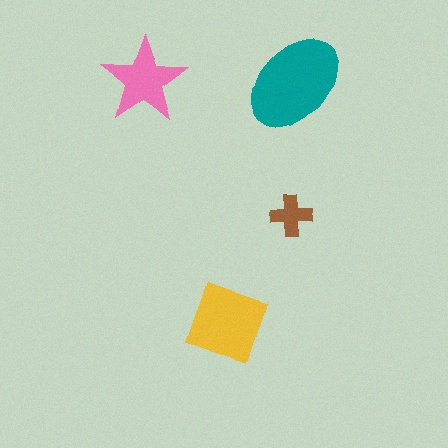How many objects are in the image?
There are 4 objects in the image.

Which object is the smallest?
The brown cross.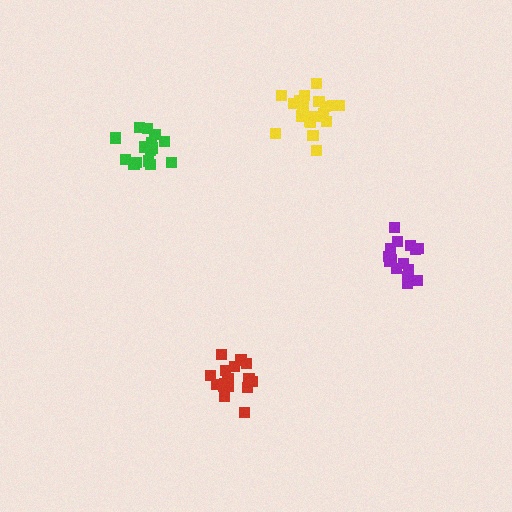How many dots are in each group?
Group 1: 17 dots, Group 2: 15 dots, Group 3: 21 dots, Group 4: 15 dots (68 total).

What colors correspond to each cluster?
The clusters are colored: red, green, yellow, purple.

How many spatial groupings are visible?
There are 4 spatial groupings.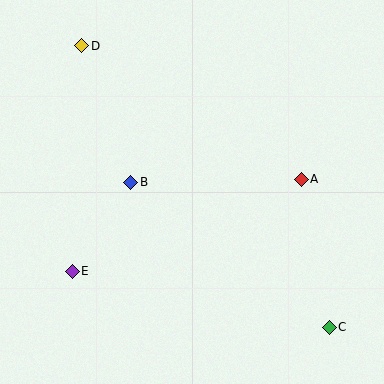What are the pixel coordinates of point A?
Point A is at (301, 179).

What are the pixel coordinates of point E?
Point E is at (72, 271).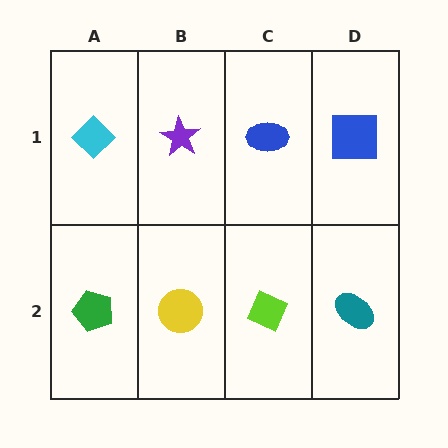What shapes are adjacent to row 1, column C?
A lime diamond (row 2, column C), a purple star (row 1, column B), a blue square (row 1, column D).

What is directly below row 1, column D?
A teal ellipse.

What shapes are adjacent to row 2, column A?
A cyan diamond (row 1, column A), a yellow circle (row 2, column B).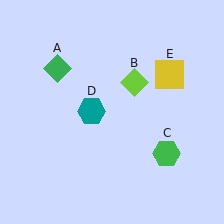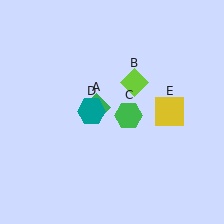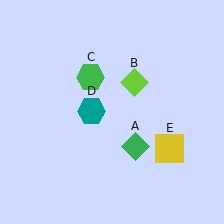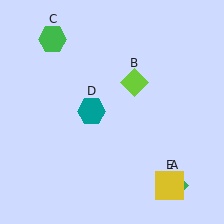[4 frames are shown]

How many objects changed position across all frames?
3 objects changed position: green diamond (object A), green hexagon (object C), yellow square (object E).